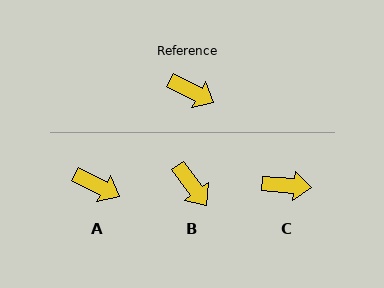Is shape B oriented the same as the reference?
No, it is off by about 26 degrees.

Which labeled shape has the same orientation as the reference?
A.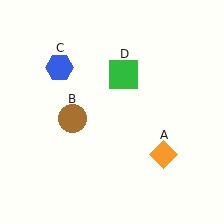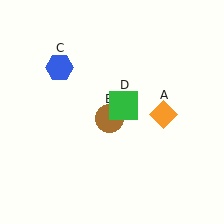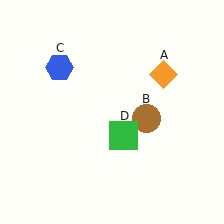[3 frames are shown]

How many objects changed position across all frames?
3 objects changed position: orange diamond (object A), brown circle (object B), green square (object D).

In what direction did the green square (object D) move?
The green square (object D) moved down.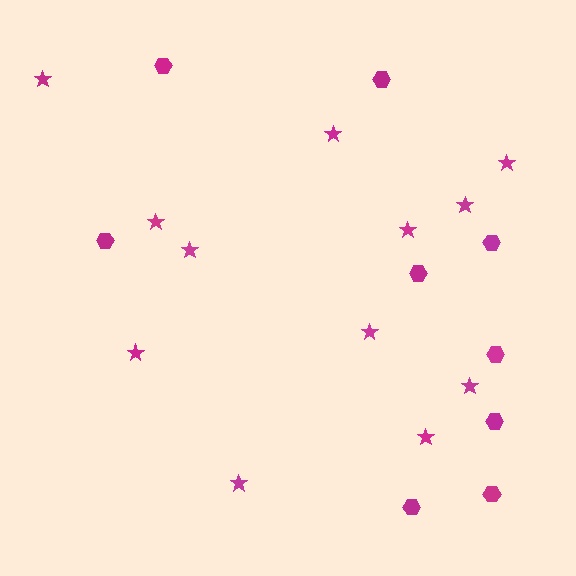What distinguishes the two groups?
There are 2 groups: one group of hexagons (9) and one group of stars (12).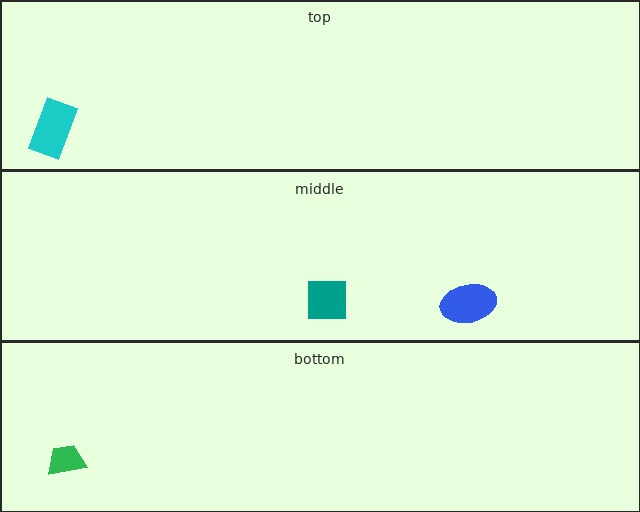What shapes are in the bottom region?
The green trapezoid.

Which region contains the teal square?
The middle region.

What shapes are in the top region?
The cyan rectangle.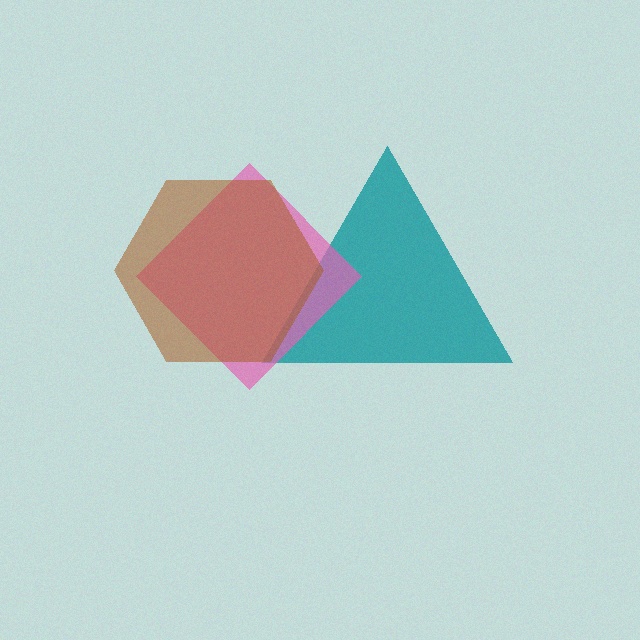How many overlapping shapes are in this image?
There are 3 overlapping shapes in the image.